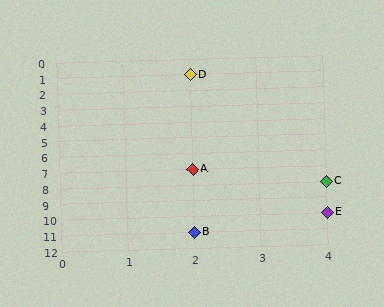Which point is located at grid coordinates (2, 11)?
Point B is at (2, 11).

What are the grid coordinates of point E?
Point E is at grid coordinates (4, 10).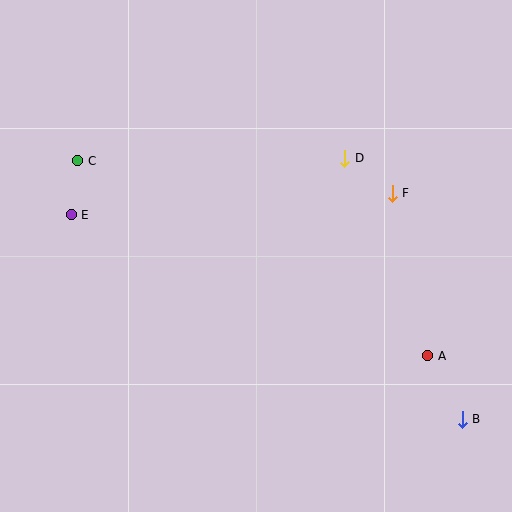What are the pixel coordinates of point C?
Point C is at (78, 161).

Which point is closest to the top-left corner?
Point C is closest to the top-left corner.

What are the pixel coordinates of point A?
Point A is at (428, 356).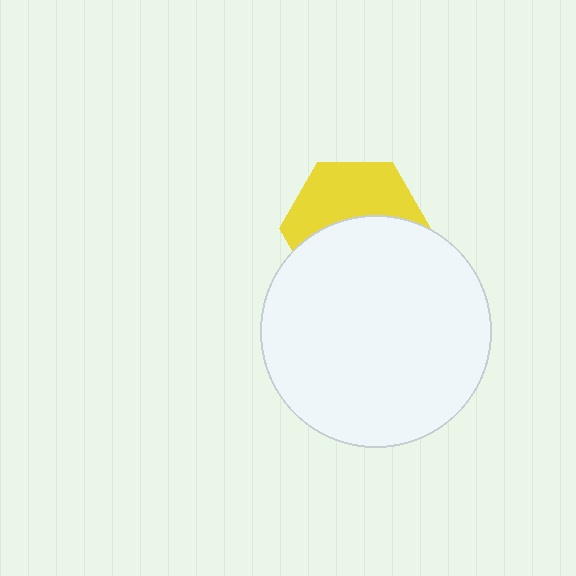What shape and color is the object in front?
The object in front is a white circle.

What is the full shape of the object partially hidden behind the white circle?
The partially hidden object is a yellow hexagon.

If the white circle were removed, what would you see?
You would see the complete yellow hexagon.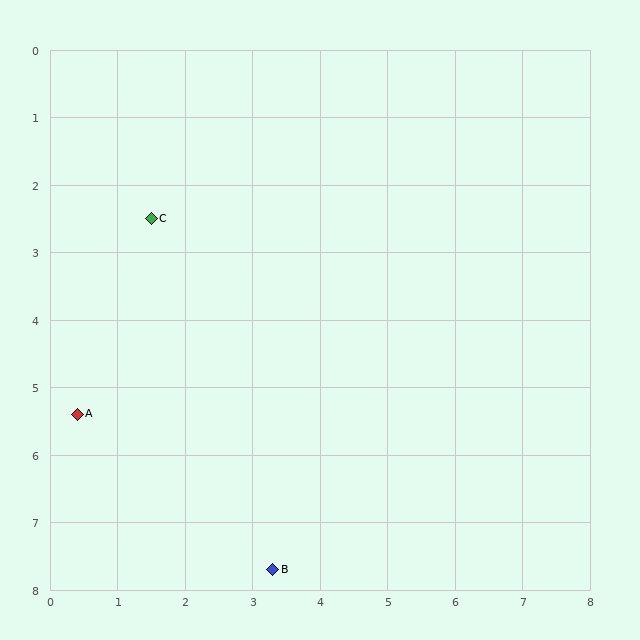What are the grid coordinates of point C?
Point C is at approximately (1.5, 2.5).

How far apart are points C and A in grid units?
Points C and A are about 3.1 grid units apart.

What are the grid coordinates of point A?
Point A is at approximately (0.4, 5.4).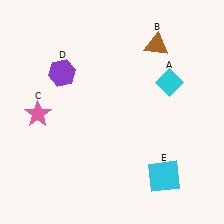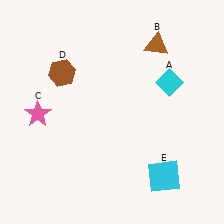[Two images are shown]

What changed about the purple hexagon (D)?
In Image 1, D is purple. In Image 2, it changed to brown.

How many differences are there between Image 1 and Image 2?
There is 1 difference between the two images.